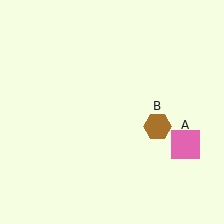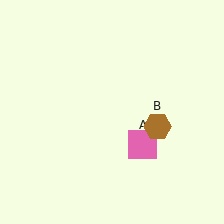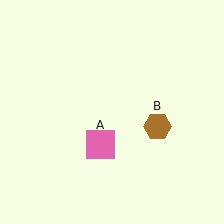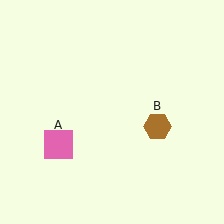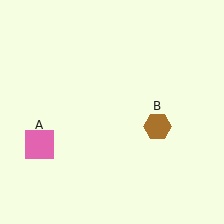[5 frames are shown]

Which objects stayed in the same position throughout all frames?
Brown hexagon (object B) remained stationary.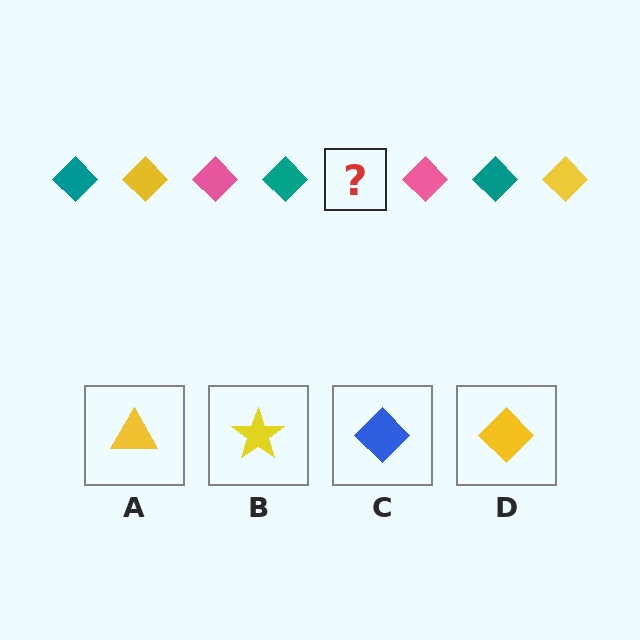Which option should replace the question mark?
Option D.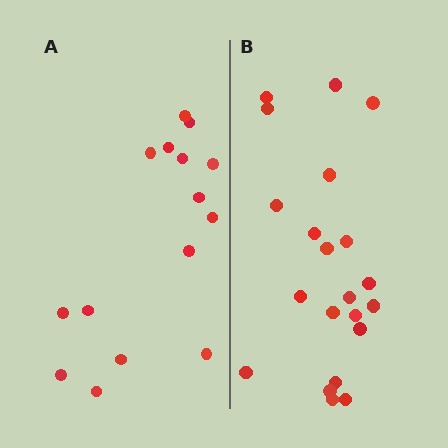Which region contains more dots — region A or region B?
Region B (the right region) has more dots.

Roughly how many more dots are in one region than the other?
Region B has about 6 more dots than region A.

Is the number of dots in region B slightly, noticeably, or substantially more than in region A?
Region B has noticeably more, but not dramatically so. The ratio is roughly 1.4 to 1.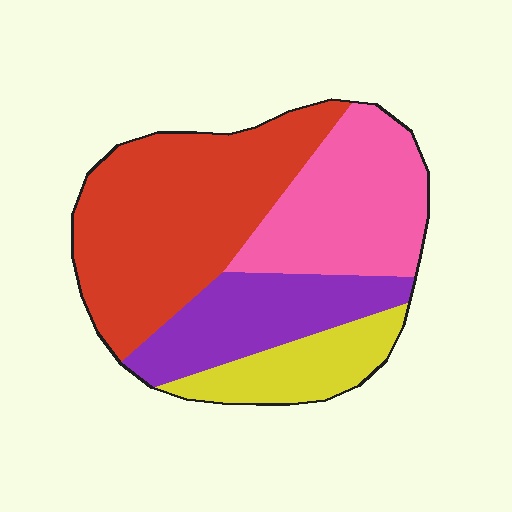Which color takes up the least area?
Yellow, at roughly 15%.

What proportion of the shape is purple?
Purple takes up about one fifth (1/5) of the shape.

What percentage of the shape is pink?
Pink covers roughly 25% of the shape.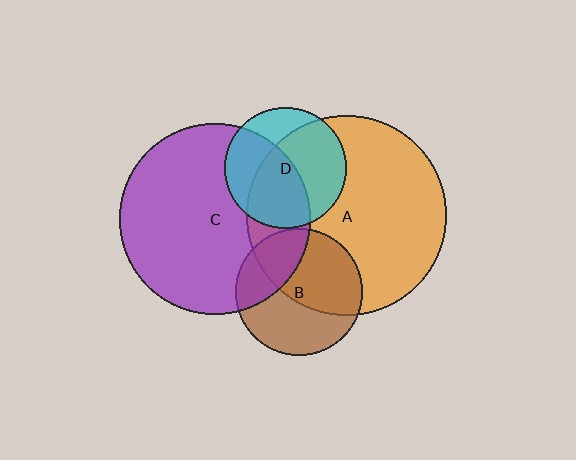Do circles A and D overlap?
Yes.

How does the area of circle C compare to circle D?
Approximately 2.5 times.